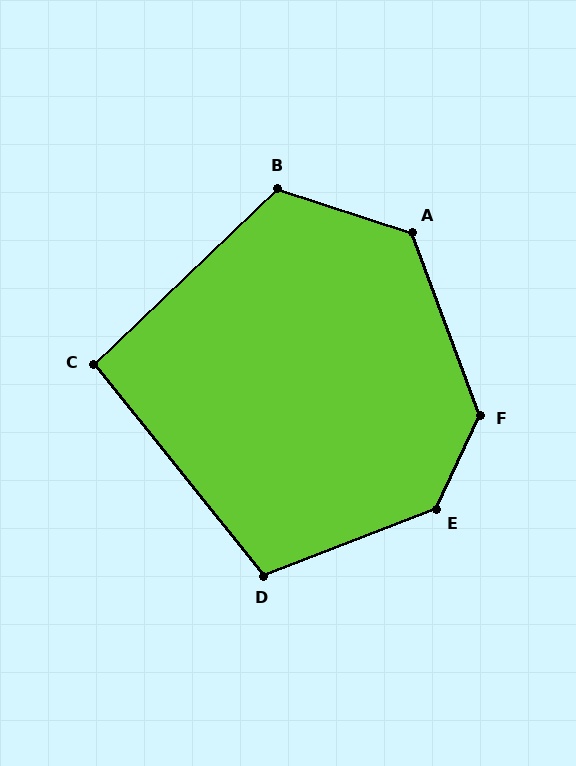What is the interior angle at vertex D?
Approximately 108 degrees (obtuse).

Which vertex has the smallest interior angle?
C, at approximately 95 degrees.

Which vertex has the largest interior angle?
E, at approximately 136 degrees.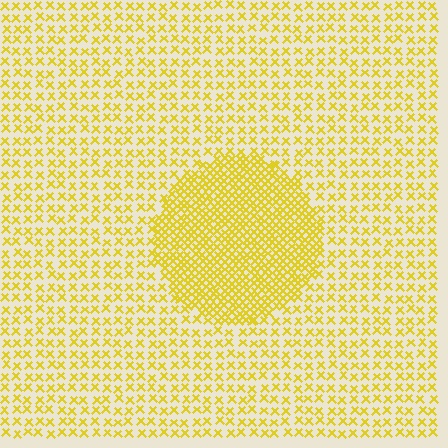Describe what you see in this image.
The image contains small yellow elements arranged at two different densities. A circle-shaped region is visible where the elements are more densely packed than the surrounding area.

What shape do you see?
I see a circle.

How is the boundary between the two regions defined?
The boundary is defined by a change in element density (approximately 2.3x ratio). All elements are the same color, size, and shape.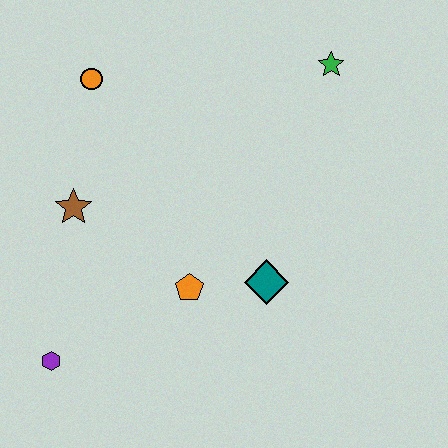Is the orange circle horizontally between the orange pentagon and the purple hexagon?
Yes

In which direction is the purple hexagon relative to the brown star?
The purple hexagon is below the brown star.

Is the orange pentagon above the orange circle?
No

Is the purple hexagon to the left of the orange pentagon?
Yes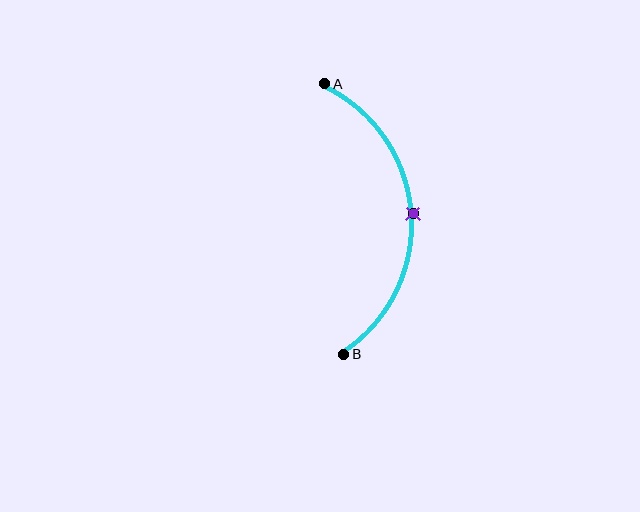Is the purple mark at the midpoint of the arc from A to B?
Yes. The purple mark lies on the arc at equal arc-length from both A and B — it is the arc midpoint.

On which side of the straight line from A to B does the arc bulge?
The arc bulges to the right of the straight line connecting A and B.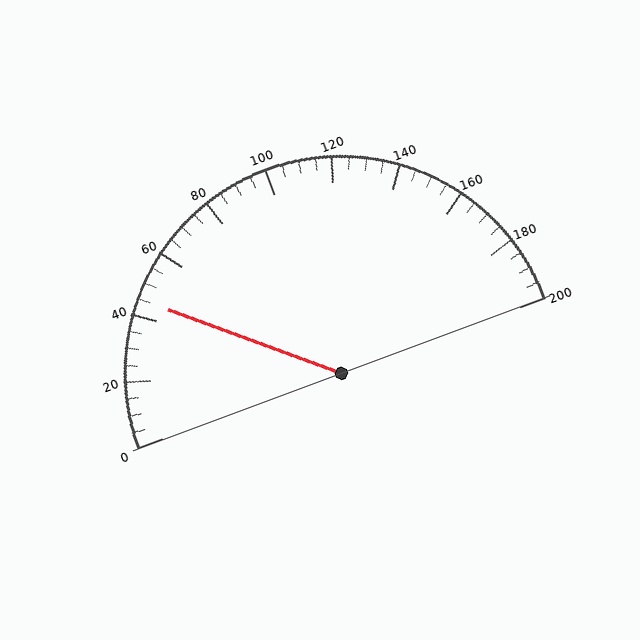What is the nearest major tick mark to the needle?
The nearest major tick mark is 40.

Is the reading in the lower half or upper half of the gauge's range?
The reading is in the lower half of the range (0 to 200).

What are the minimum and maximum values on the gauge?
The gauge ranges from 0 to 200.